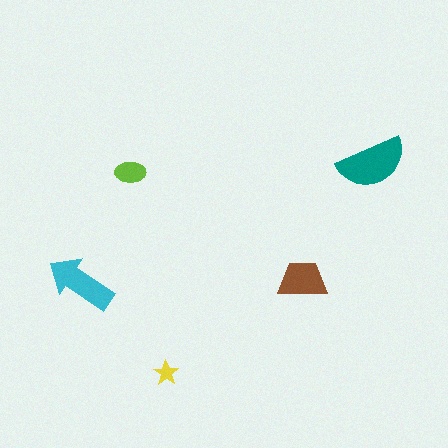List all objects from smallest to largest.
The yellow star, the lime ellipse, the brown trapezoid, the cyan arrow, the teal semicircle.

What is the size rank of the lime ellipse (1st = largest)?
4th.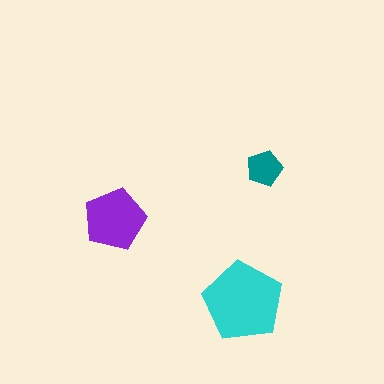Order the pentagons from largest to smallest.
the cyan one, the purple one, the teal one.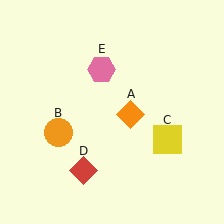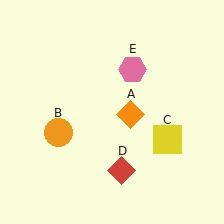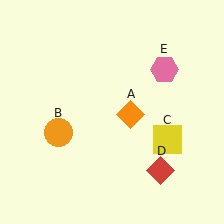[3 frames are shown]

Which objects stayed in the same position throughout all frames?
Orange diamond (object A) and orange circle (object B) and yellow square (object C) remained stationary.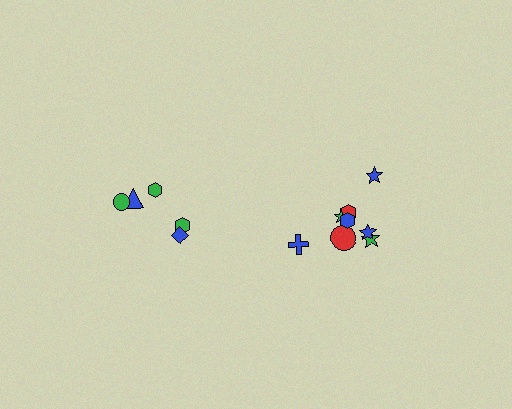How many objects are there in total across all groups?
There are 13 objects.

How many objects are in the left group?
There are 5 objects.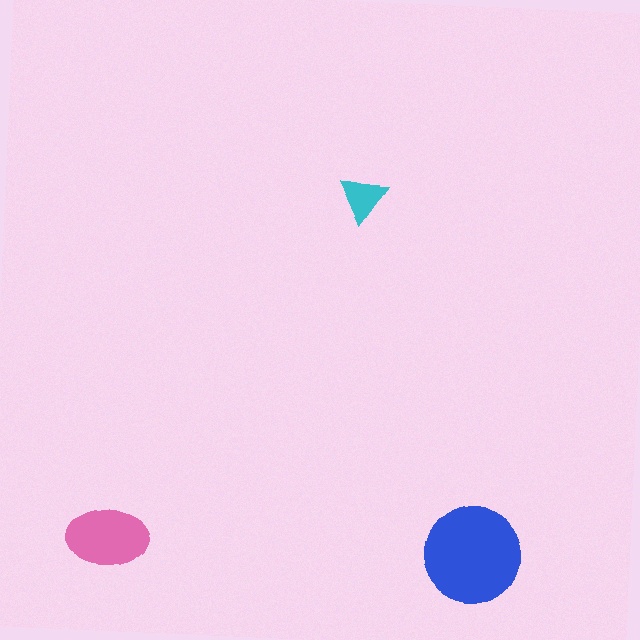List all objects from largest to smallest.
The blue circle, the pink ellipse, the cyan triangle.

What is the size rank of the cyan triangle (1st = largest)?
3rd.